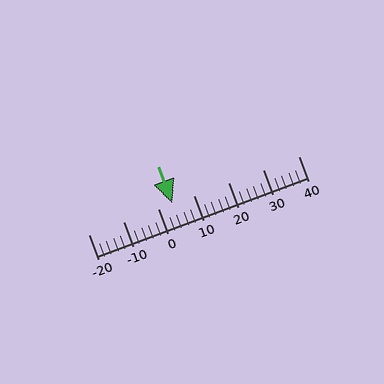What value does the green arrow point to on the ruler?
The green arrow points to approximately 4.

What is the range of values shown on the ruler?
The ruler shows values from -20 to 40.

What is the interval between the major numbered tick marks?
The major tick marks are spaced 10 units apart.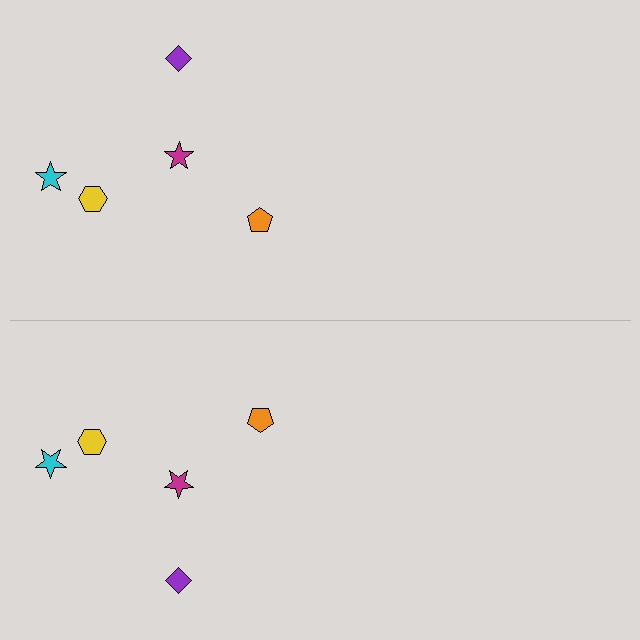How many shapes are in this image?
There are 10 shapes in this image.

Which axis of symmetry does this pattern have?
The pattern has a horizontal axis of symmetry running through the center of the image.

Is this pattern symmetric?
Yes, this pattern has bilateral (reflection) symmetry.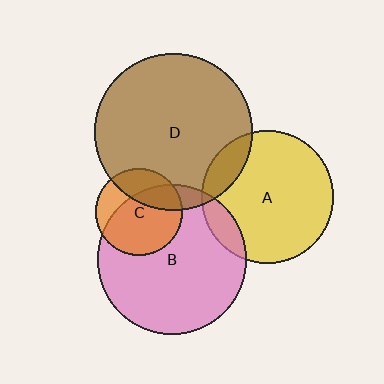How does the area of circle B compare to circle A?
Approximately 1.3 times.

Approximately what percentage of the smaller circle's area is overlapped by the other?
Approximately 15%.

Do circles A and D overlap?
Yes.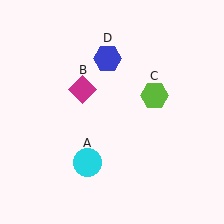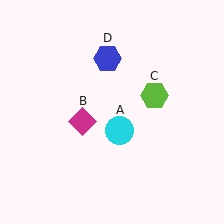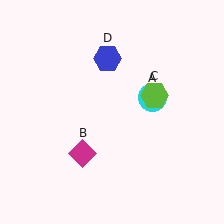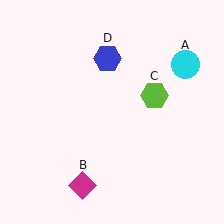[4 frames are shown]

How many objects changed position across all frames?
2 objects changed position: cyan circle (object A), magenta diamond (object B).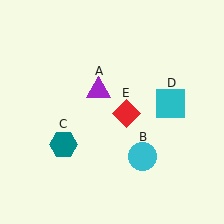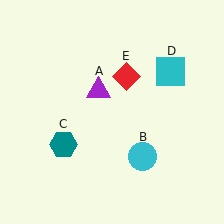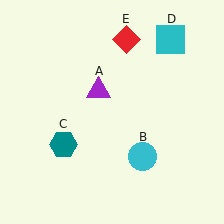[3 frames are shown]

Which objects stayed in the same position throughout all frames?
Purple triangle (object A) and cyan circle (object B) and teal hexagon (object C) remained stationary.